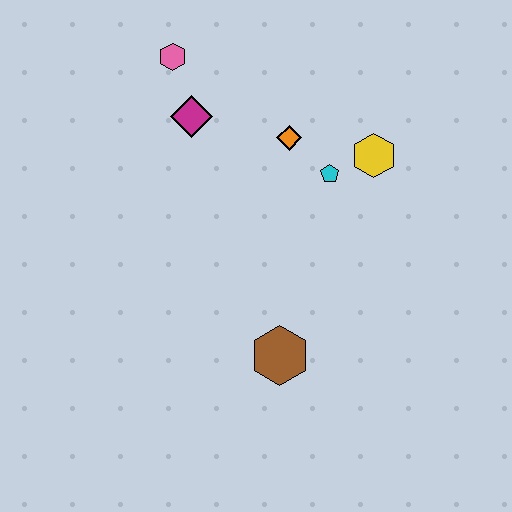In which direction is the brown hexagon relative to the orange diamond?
The brown hexagon is below the orange diamond.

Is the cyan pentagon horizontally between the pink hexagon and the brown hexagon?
No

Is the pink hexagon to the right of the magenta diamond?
No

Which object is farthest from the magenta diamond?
The brown hexagon is farthest from the magenta diamond.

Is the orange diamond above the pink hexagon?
No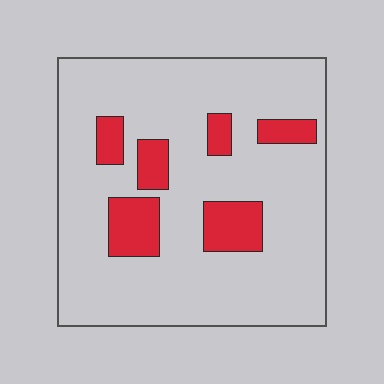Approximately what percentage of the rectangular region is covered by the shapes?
Approximately 15%.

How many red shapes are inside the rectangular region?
6.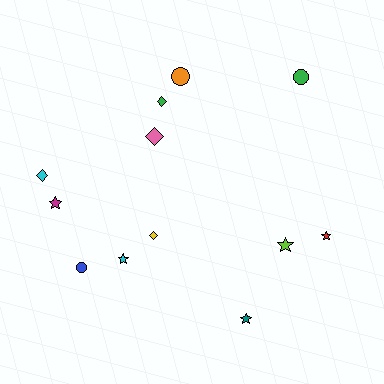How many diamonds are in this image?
There are 4 diamonds.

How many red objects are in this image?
There is 1 red object.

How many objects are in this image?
There are 12 objects.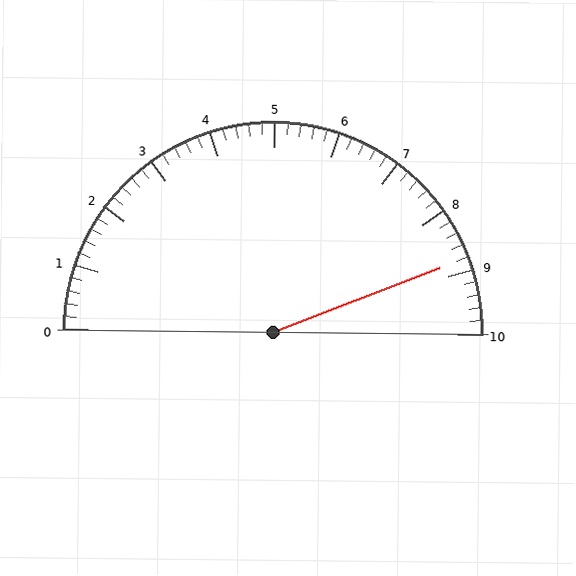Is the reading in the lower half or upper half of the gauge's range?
The reading is in the upper half of the range (0 to 10).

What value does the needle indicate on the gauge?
The needle indicates approximately 8.8.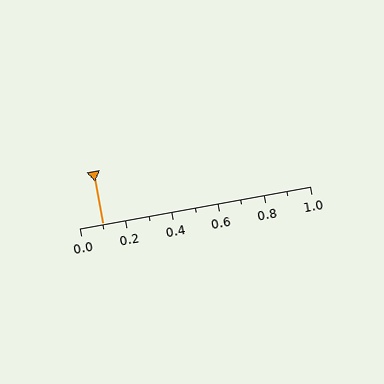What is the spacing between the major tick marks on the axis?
The major ticks are spaced 0.2 apart.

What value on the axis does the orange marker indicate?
The marker indicates approximately 0.1.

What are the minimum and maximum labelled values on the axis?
The axis runs from 0.0 to 1.0.